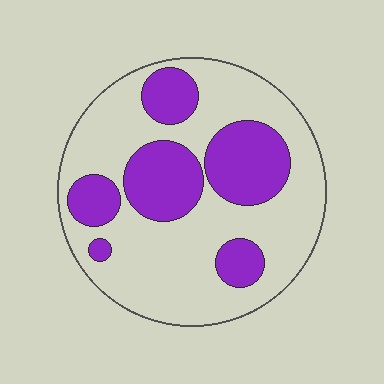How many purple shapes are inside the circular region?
6.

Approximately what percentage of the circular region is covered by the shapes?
Approximately 30%.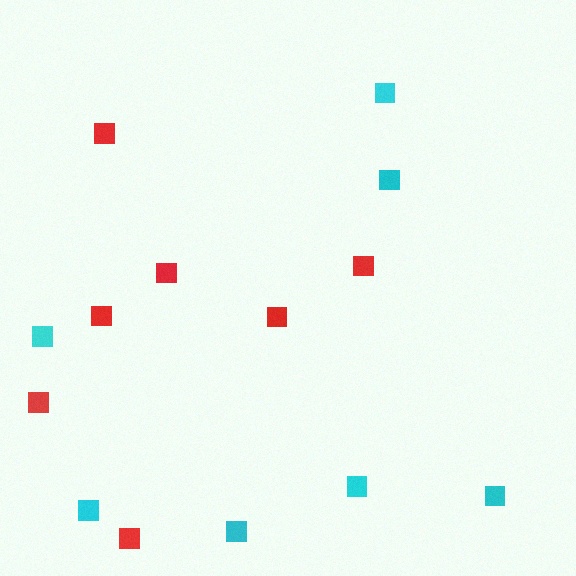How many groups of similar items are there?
There are 2 groups: one group of red squares (7) and one group of cyan squares (7).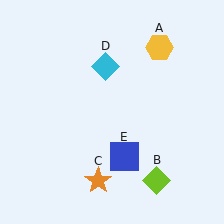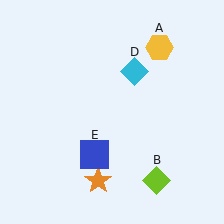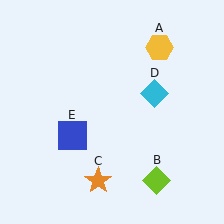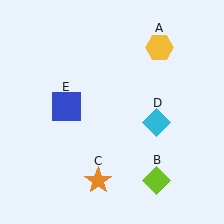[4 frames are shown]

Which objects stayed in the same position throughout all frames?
Yellow hexagon (object A) and lime diamond (object B) and orange star (object C) remained stationary.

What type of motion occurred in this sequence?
The cyan diamond (object D), blue square (object E) rotated clockwise around the center of the scene.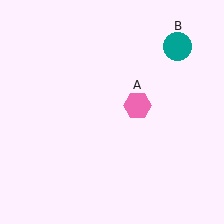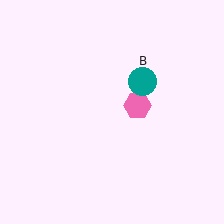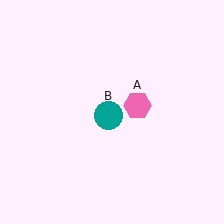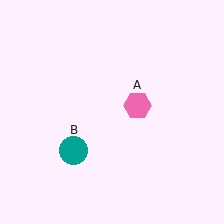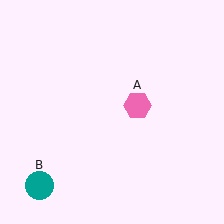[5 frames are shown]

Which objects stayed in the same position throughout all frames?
Pink hexagon (object A) remained stationary.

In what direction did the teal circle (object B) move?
The teal circle (object B) moved down and to the left.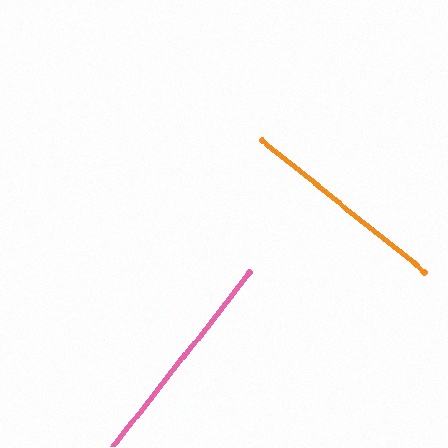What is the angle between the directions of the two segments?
Approximately 89 degrees.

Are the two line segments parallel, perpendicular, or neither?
Perpendicular — they meet at approximately 89°.